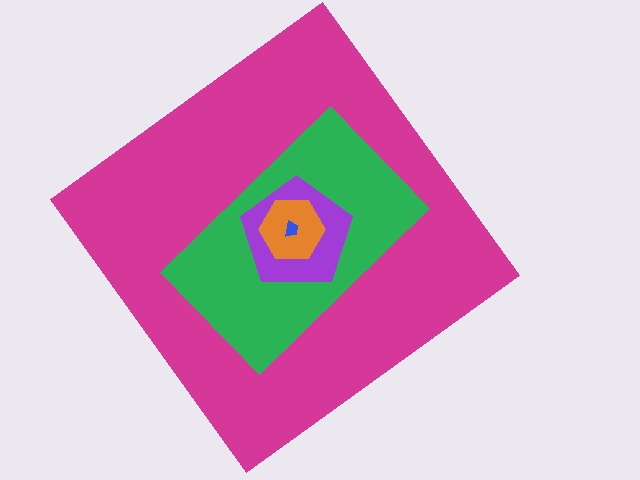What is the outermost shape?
The magenta diamond.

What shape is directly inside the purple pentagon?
The orange hexagon.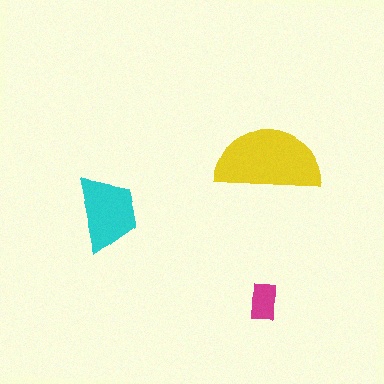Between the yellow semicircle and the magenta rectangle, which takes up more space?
The yellow semicircle.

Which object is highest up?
The yellow semicircle is topmost.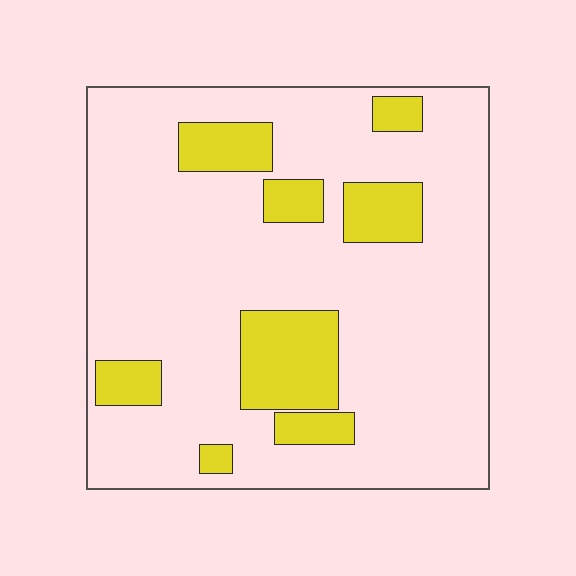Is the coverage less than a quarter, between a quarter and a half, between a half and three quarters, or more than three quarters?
Less than a quarter.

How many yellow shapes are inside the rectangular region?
8.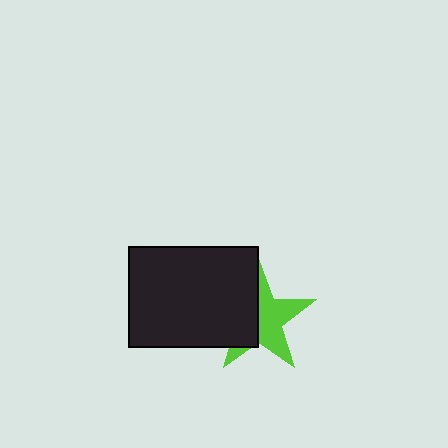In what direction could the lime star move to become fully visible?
The lime star could move right. That would shift it out from behind the black rectangle entirely.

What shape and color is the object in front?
The object in front is a black rectangle.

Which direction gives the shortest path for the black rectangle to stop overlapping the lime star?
Moving left gives the shortest separation.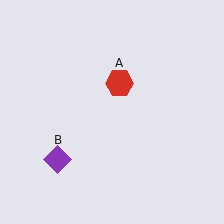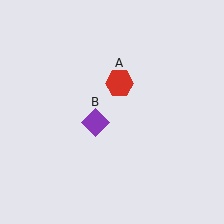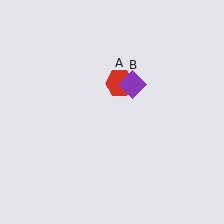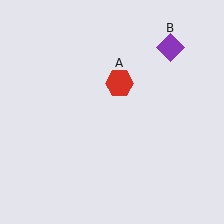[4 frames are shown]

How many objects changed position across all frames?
1 object changed position: purple diamond (object B).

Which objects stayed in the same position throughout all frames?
Red hexagon (object A) remained stationary.